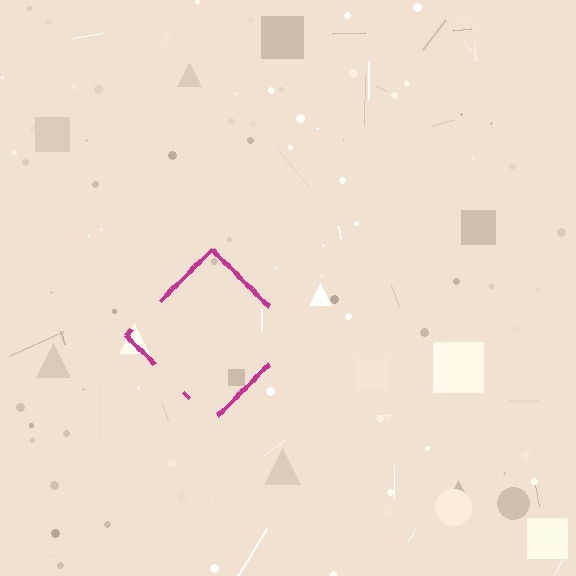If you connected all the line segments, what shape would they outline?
They would outline a diamond.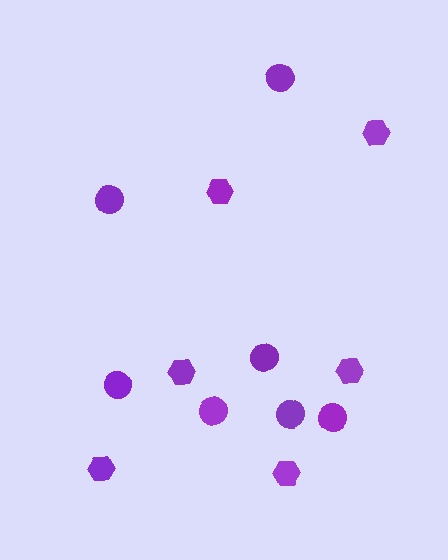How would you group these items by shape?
There are 2 groups: one group of circles (7) and one group of hexagons (6).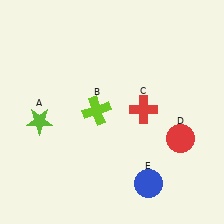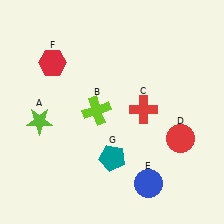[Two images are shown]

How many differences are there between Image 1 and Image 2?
There are 2 differences between the two images.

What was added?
A red hexagon (F), a teal pentagon (G) were added in Image 2.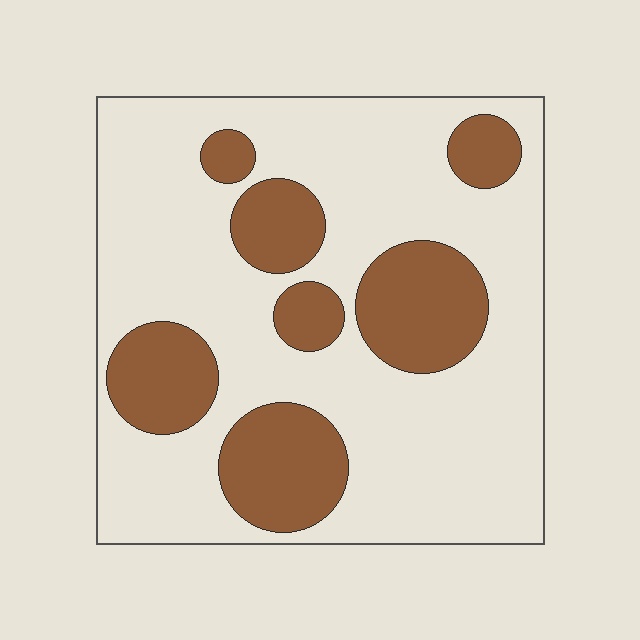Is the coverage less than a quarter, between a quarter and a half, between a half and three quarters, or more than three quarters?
Between a quarter and a half.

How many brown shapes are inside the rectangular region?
7.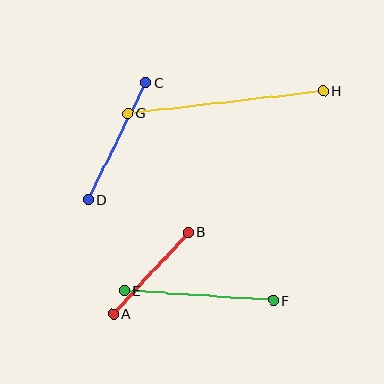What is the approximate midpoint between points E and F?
The midpoint is at approximately (199, 295) pixels.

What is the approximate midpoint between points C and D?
The midpoint is at approximately (117, 141) pixels.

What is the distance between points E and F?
The distance is approximately 149 pixels.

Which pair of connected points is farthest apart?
Points G and H are farthest apart.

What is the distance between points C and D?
The distance is approximately 131 pixels.